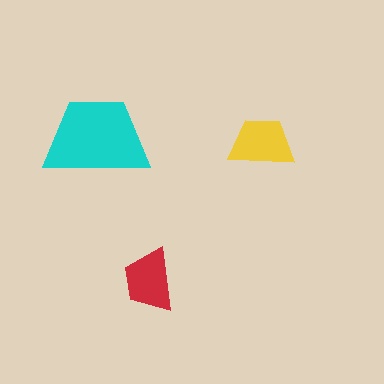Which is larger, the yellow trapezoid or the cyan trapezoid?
The cyan one.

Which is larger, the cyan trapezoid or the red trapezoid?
The cyan one.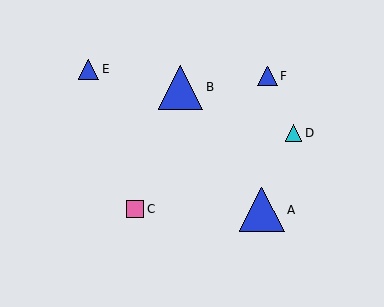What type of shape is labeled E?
Shape E is a blue triangle.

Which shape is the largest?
The blue triangle (labeled A) is the largest.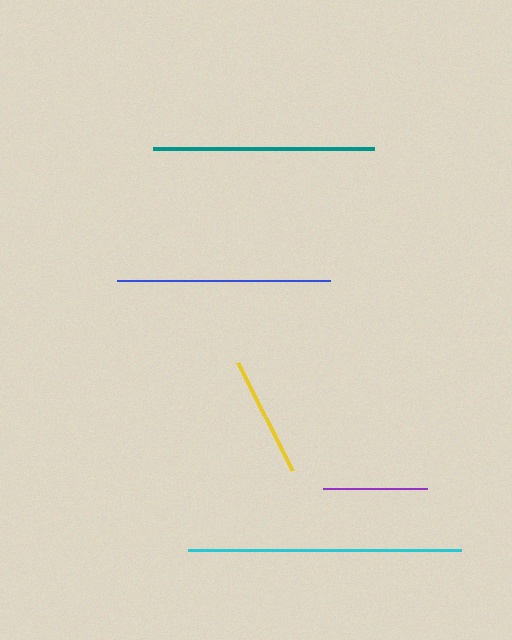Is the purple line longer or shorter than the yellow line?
The yellow line is longer than the purple line.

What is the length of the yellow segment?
The yellow segment is approximately 122 pixels long.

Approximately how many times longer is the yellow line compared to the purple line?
The yellow line is approximately 1.2 times the length of the purple line.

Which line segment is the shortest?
The purple line is the shortest at approximately 104 pixels.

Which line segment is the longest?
The cyan line is the longest at approximately 273 pixels.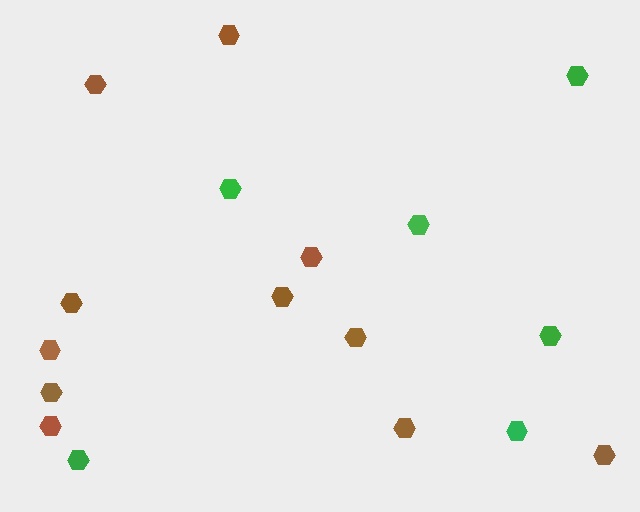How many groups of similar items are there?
There are 2 groups: one group of green hexagons (6) and one group of brown hexagons (11).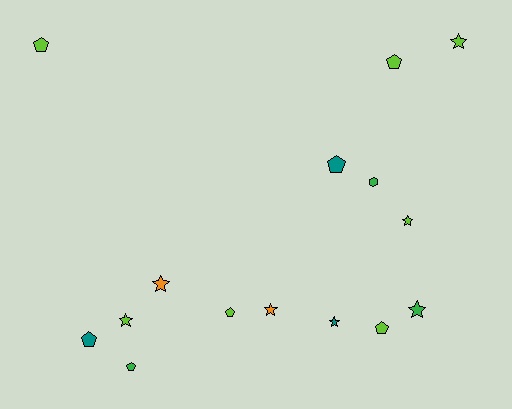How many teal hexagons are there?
There are no teal hexagons.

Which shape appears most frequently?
Star, with 7 objects.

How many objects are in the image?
There are 15 objects.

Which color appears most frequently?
Lime, with 7 objects.